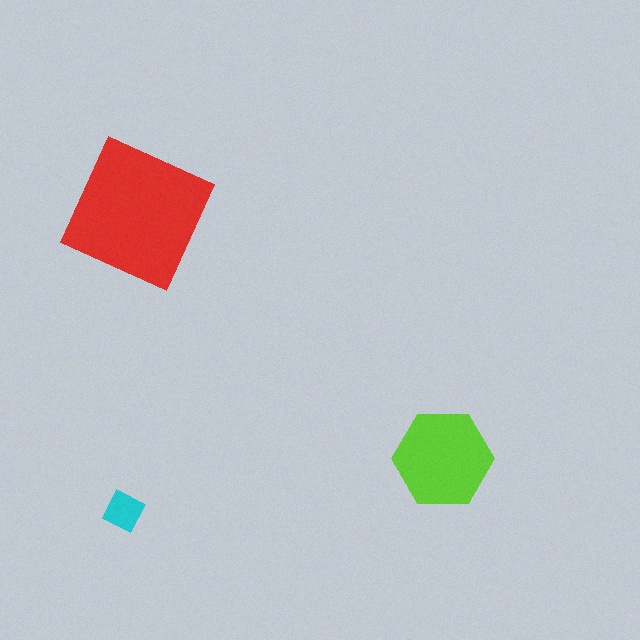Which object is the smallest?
The cyan diamond.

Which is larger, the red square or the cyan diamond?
The red square.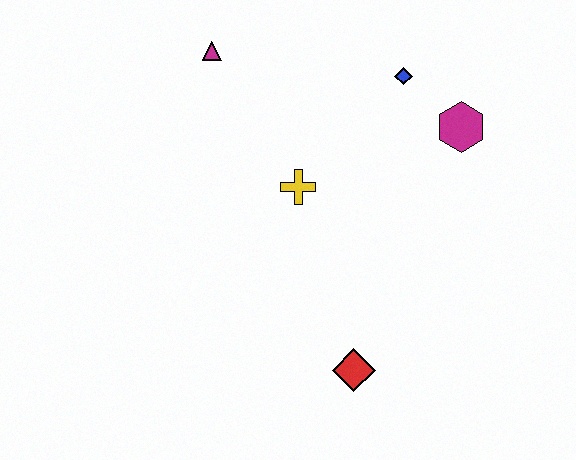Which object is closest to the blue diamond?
The magenta hexagon is closest to the blue diamond.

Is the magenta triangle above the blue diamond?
Yes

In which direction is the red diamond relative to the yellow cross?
The red diamond is below the yellow cross.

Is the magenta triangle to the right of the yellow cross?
No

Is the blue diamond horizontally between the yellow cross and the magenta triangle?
No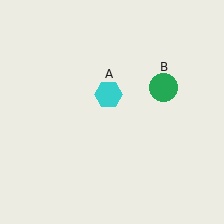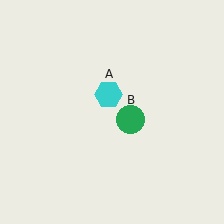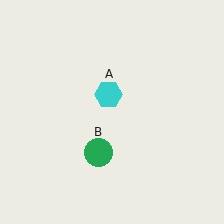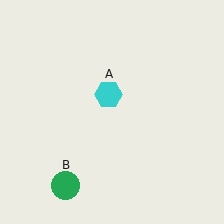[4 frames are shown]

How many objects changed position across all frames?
1 object changed position: green circle (object B).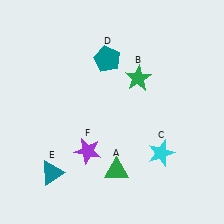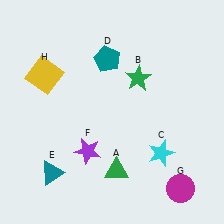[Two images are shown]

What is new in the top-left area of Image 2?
A yellow square (H) was added in the top-left area of Image 2.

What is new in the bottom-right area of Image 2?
A magenta circle (G) was added in the bottom-right area of Image 2.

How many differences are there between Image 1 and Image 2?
There are 2 differences between the two images.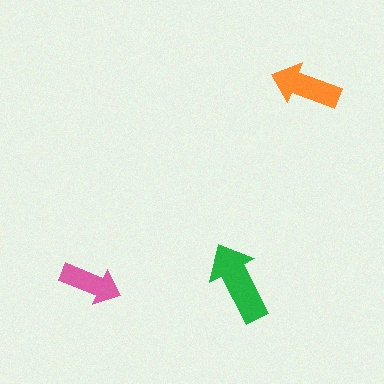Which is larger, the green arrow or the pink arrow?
The green one.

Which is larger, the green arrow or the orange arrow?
The green one.